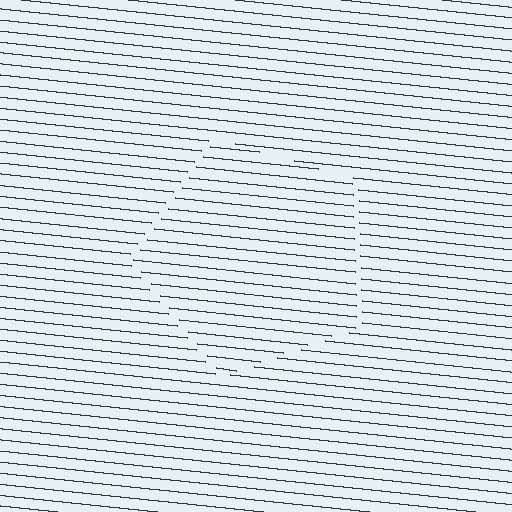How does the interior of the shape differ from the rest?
The interior of the shape contains the same grating, shifted by half a period — the contour is defined by the phase discontinuity where line-ends from the inner and outer gratings abut.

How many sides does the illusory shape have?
5 sides — the line-ends trace a pentagon.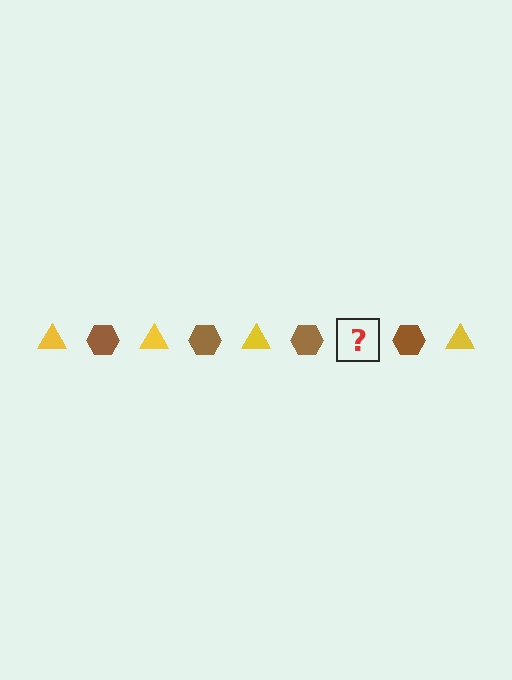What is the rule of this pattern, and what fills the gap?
The rule is that the pattern alternates between yellow triangle and brown hexagon. The gap should be filled with a yellow triangle.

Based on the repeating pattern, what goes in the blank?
The blank should be a yellow triangle.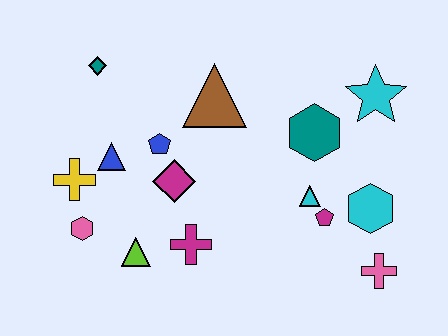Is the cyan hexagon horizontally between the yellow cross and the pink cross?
Yes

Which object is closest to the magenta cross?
The lime triangle is closest to the magenta cross.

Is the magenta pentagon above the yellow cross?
No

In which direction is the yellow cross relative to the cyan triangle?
The yellow cross is to the left of the cyan triangle.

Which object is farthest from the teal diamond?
The pink cross is farthest from the teal diamond.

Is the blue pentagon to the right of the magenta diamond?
No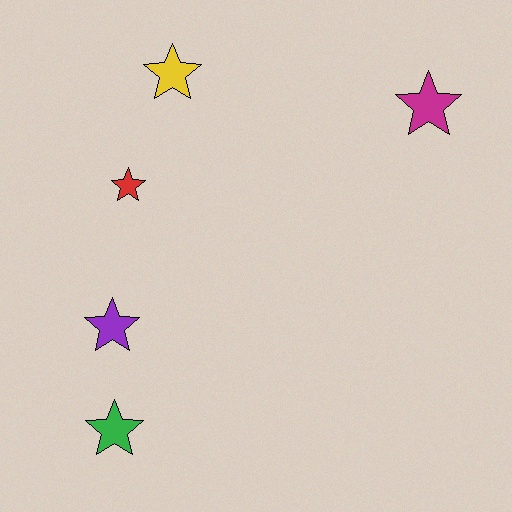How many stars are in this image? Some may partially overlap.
There are 5 stars.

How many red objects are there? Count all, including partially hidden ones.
There is 1 red object.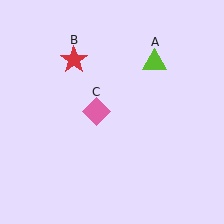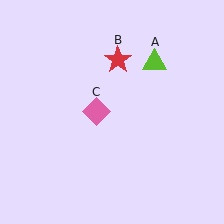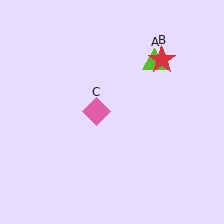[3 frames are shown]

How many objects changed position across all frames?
1 object changed position: red star (object B).